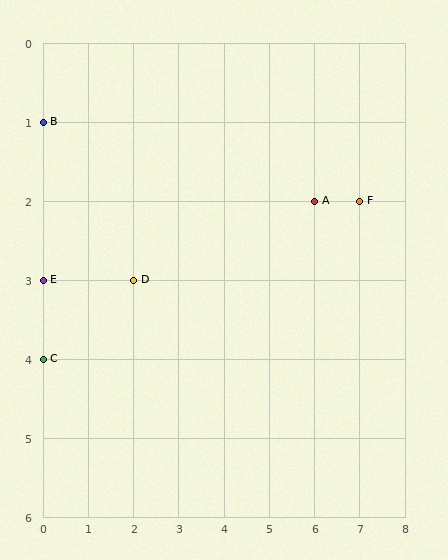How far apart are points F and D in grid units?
Points F and D are 5 columns and 1 row apart (about 5.1 grid units diagonally).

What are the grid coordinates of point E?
Point E is at grid coordinates (0, 3).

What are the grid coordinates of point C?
Point C is at grid coordinates (0, 4).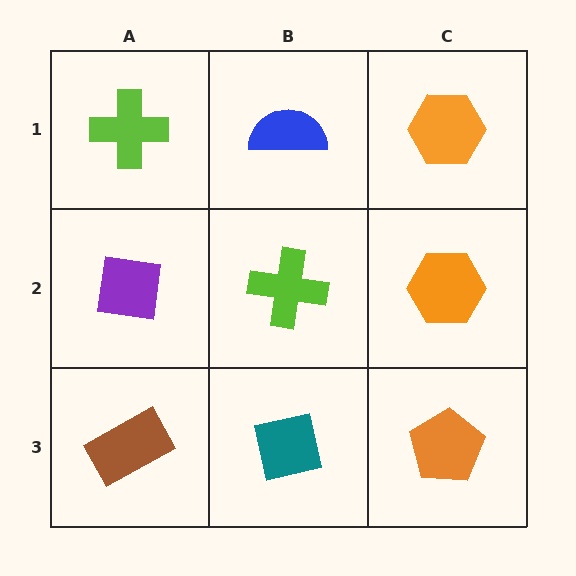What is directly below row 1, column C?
An orange hexagon.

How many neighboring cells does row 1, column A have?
2.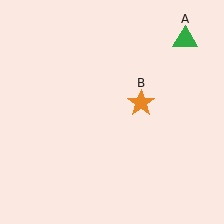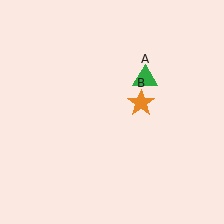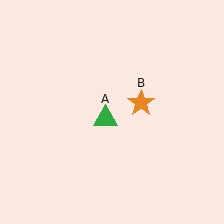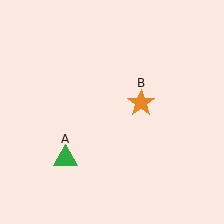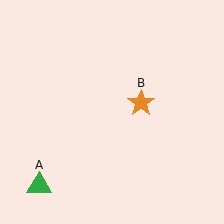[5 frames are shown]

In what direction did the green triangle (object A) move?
The green triangle (object A) moved down and to the left.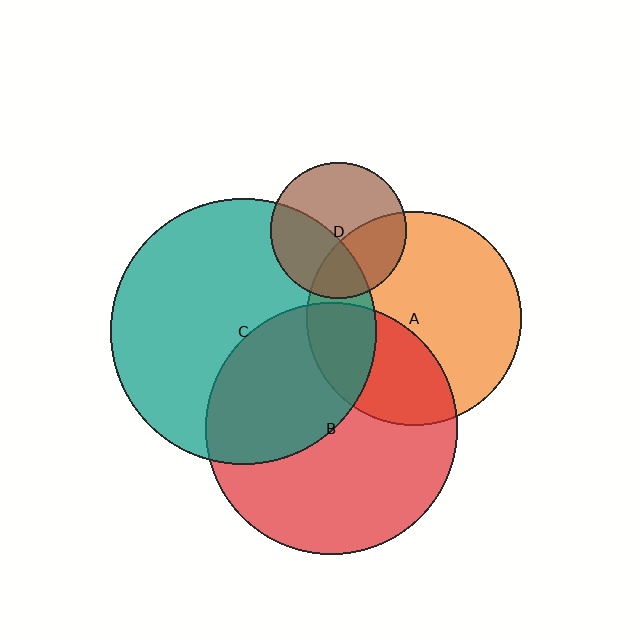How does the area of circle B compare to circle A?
Approximately 1.4 times.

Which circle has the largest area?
Circle C (teal).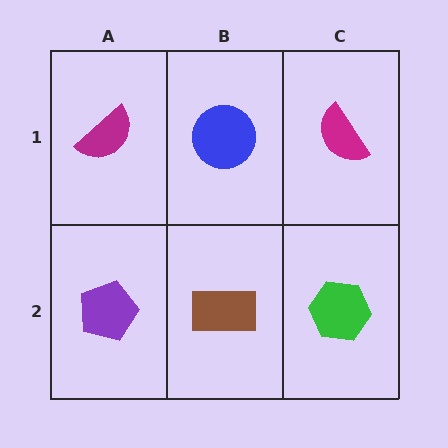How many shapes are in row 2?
3 shapes.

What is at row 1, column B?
A blue circle.